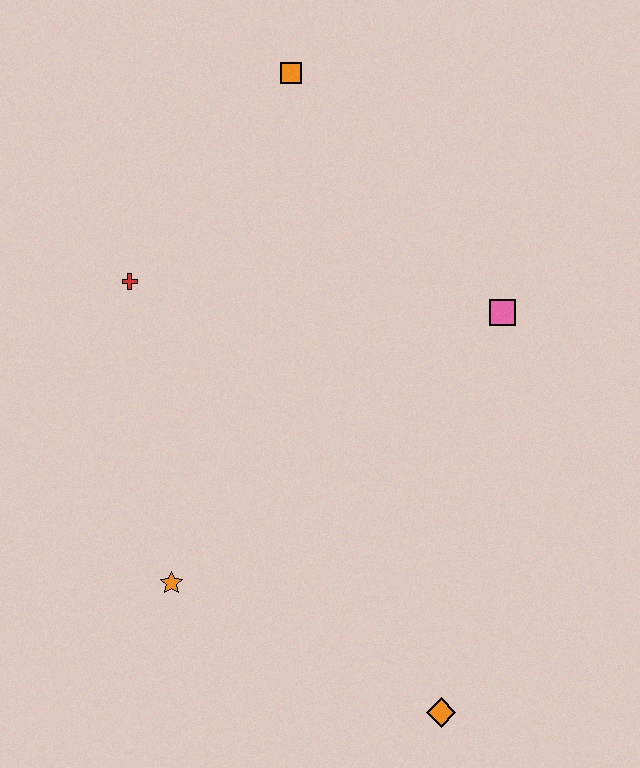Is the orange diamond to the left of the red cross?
No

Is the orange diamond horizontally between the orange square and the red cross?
No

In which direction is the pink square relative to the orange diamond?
The pink square is above the orange diamond.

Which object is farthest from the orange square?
The orange diamond is farthest from the orange square.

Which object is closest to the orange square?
The red cross is closest to the orange square.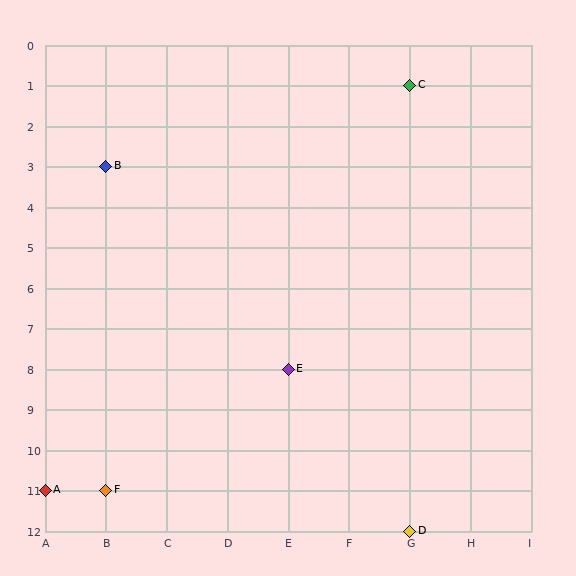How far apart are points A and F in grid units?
Points A and F are 1 column apart.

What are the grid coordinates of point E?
Point E is at grid coordinates (E, 8).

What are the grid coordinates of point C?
Point C is at grid coordinates (G, 1).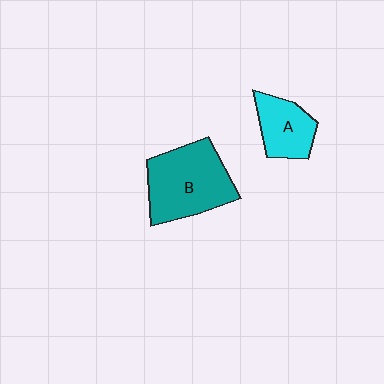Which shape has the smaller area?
Shape A (cyan).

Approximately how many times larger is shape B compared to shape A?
Approximately 1.8 times.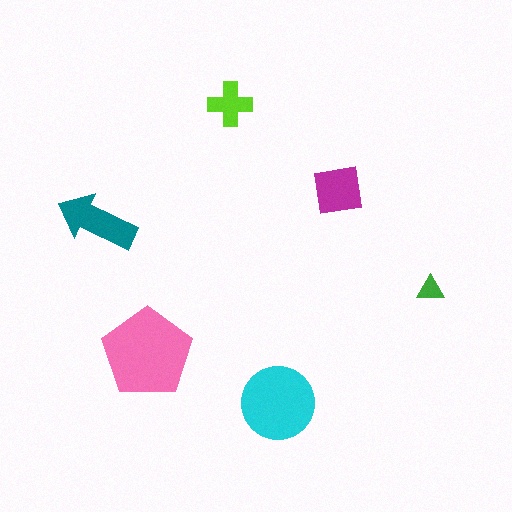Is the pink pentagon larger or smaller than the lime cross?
Larger.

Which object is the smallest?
The green triangle.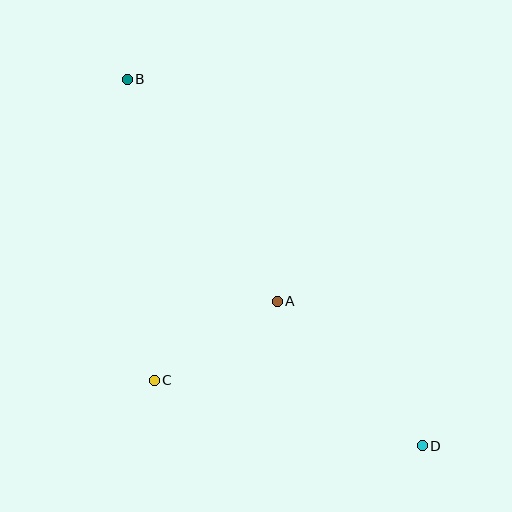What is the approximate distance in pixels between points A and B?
The distance between A and B is approximately 268 pixels.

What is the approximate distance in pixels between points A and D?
The distance between A and D is approximately 204 pixels.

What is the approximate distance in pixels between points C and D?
The distance between C and D is approximately 276 pixels.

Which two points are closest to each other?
Points A and C are closest to each other.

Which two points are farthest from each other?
Points B and D are farthest from each other.